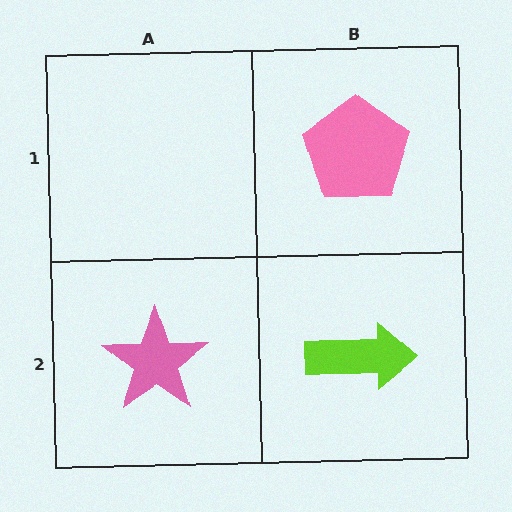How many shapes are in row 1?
1 shape.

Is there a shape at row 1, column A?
No, that cell is empty.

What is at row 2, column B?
A lime arrow.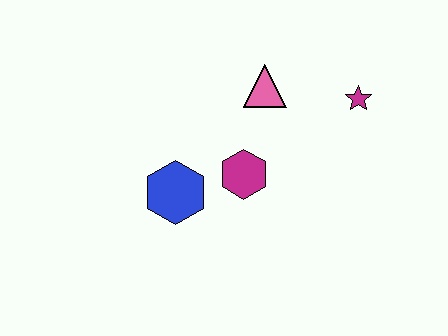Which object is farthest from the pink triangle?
The blue hexagon is farthest from the pink triangle.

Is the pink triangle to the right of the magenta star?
No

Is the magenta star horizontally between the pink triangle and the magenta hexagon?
No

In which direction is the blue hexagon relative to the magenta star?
The blue hexagon is to the left of the magenta star.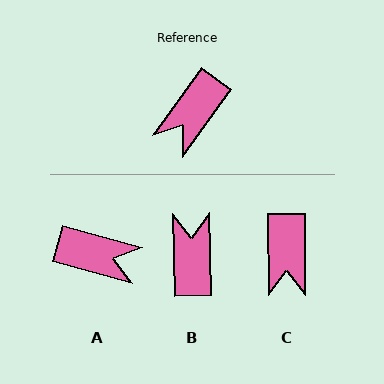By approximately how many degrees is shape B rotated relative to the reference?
Approximately 143 degrees clockwise.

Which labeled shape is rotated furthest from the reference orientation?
B, about 143 degrees away.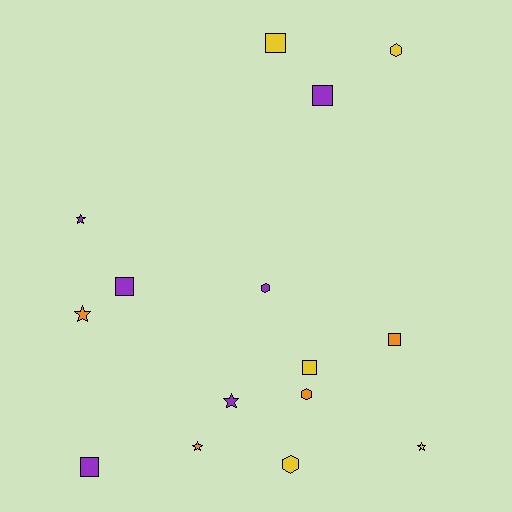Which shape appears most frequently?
Square, with 6 objects.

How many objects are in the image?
There are 15 objects.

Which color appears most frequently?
Purple, with 6 objects.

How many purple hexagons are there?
There is 1 purple hexagon.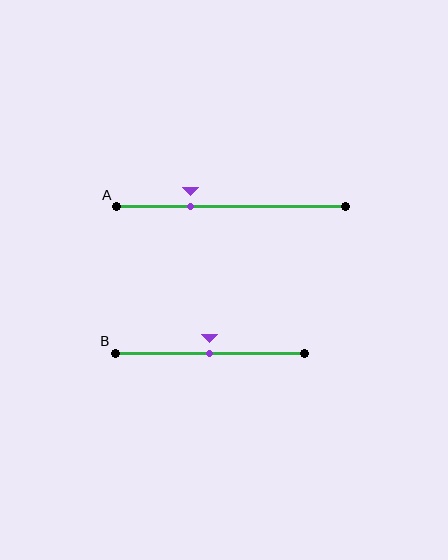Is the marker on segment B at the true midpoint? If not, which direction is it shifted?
Yes, the marker on segment B is at the true midpoint.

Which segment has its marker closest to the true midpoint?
Segment B has its marker closest to the true midpoint.